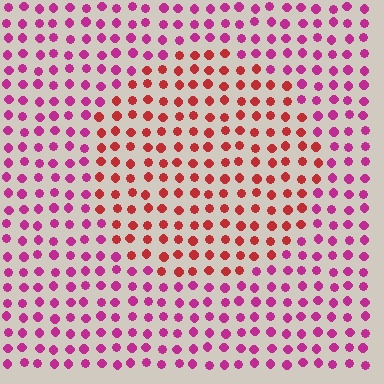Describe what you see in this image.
The image is filled with small magenta elements in a uniform arrangement. A circle-shaped region is visible where the elements are tinted to a slightly different hue, forming a subtle color boundary.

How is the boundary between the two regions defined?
The boundary is defined purely by a slight shift in hue (about 39 degrees). Spacing, size, and orientation are identical on both sides.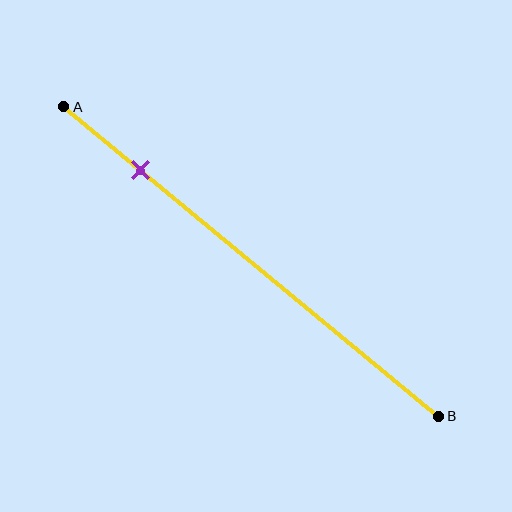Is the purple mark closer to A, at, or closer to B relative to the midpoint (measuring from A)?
The purple mark is closer to point A than the midpoint of segment AB.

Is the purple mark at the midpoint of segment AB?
No, the mark is at about 20% from A, not at the 50% midpoint.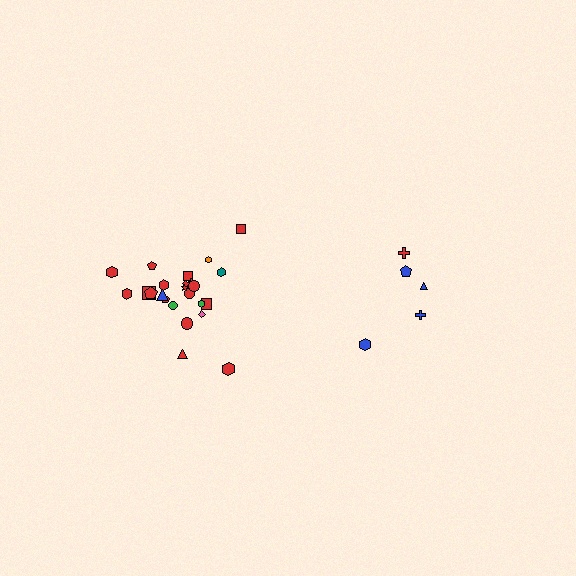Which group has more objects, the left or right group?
The left group.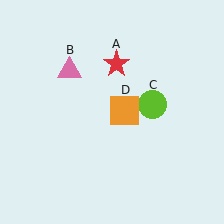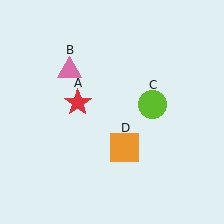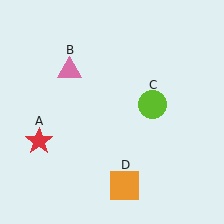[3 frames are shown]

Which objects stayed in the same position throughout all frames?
Pink triangle (object B) and lime circle (object C) remained stationary.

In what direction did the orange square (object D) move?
The orange square (object D) moved down.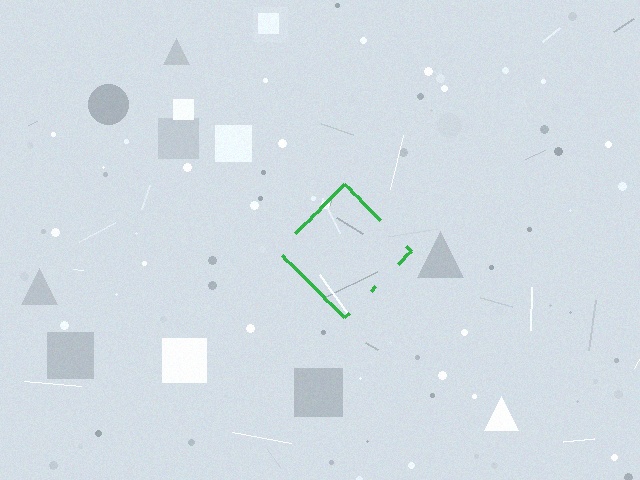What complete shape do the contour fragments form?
The contour fragments form a diamond.